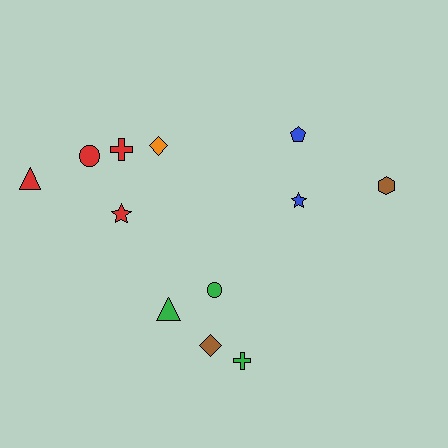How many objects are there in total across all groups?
There are 12 objects.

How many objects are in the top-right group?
There are 3 objects.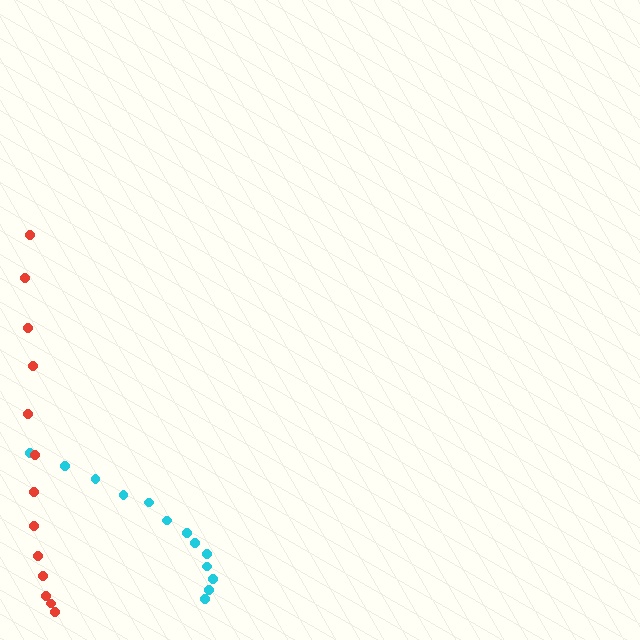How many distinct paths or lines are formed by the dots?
There are 2 distinct paths.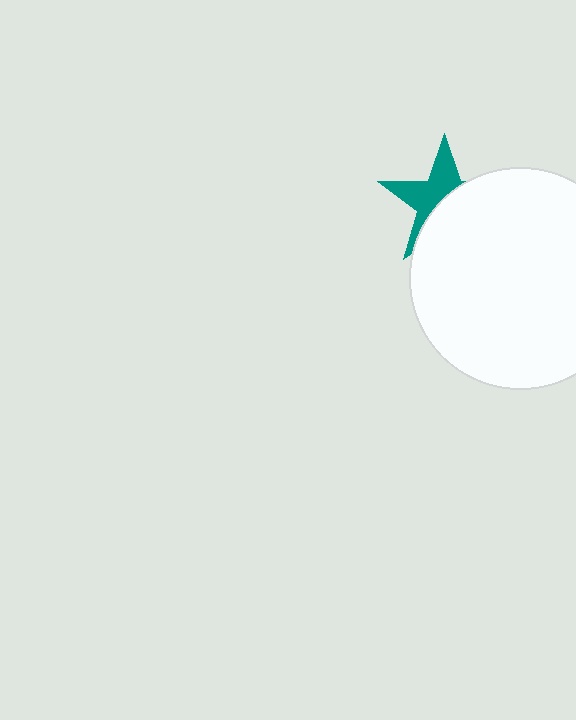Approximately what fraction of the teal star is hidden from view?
Roughly 54% of the teal star is hidden behind the white circle.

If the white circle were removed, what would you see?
You would see the complete teal star.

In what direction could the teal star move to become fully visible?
The teal star could move toward the upper-left. That would shift it out from behind the white circle entirely.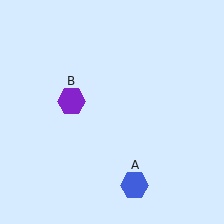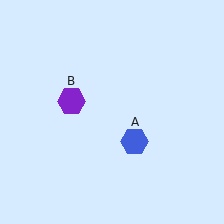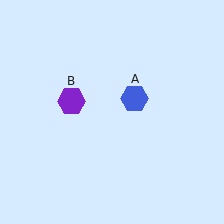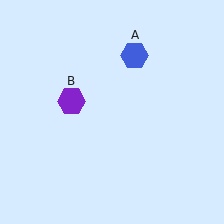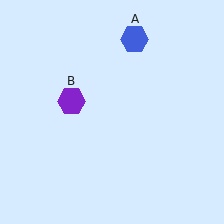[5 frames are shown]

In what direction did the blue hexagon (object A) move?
The blue hexagon (object A) moved up.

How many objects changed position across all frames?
1 object changed position: blue hexagon (object A).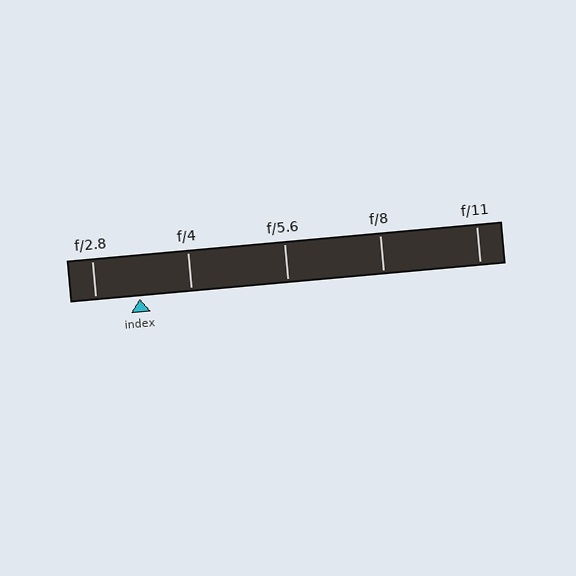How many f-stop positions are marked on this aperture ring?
There are 5 f-stop positions marked.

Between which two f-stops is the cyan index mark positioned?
The index mark is between f/2.8 and f/4.